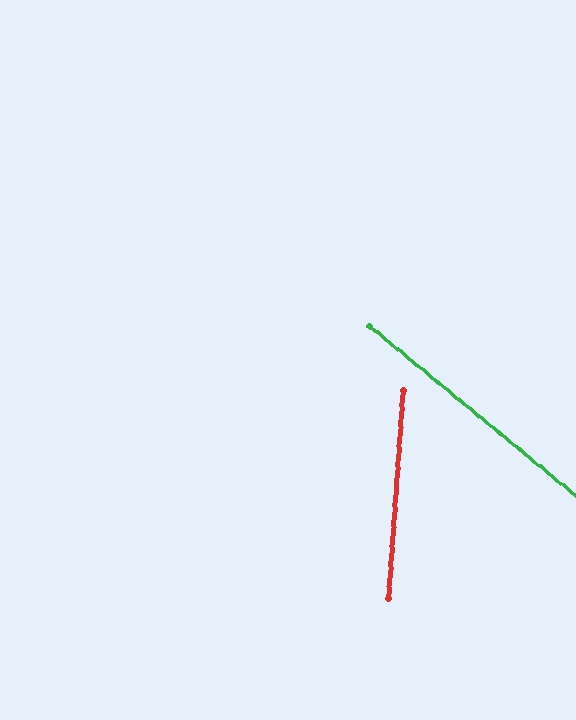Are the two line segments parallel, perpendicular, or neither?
Neither parallel nor perpendicular — they differ by about 55°.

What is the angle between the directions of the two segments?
Approximately 55 degrees.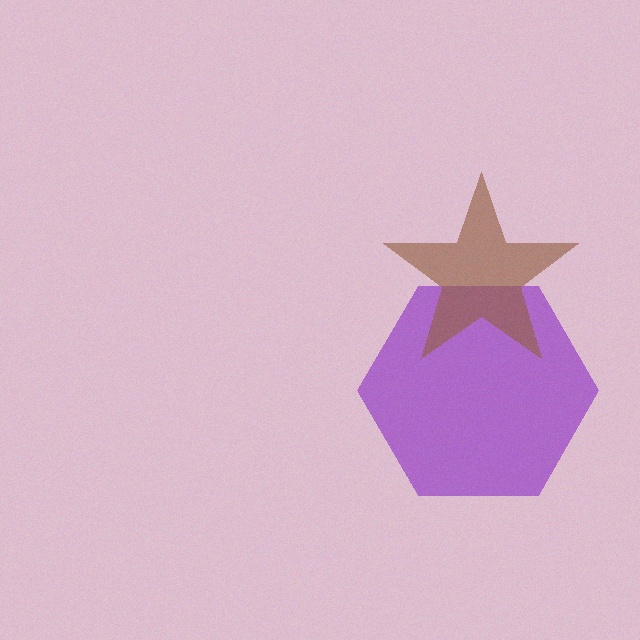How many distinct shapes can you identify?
There are 2 distinct shapes: a purple hexagon, a brown star.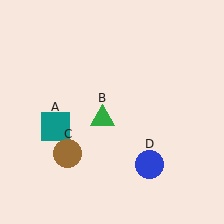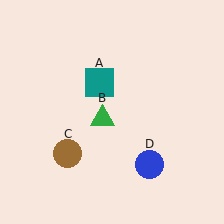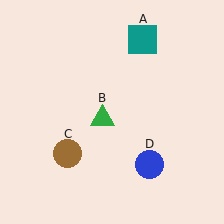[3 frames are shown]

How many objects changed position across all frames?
1 object changed position: teal square (object A).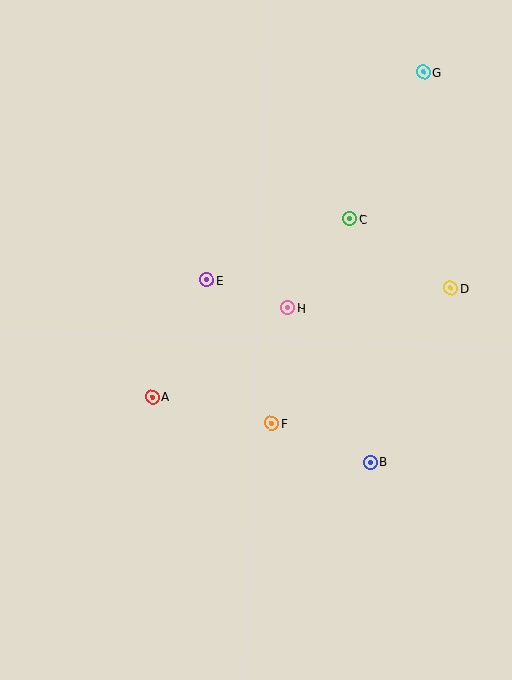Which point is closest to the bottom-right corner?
Point B is closest to the bottom-right corner.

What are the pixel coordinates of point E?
Point E is at (207, 280).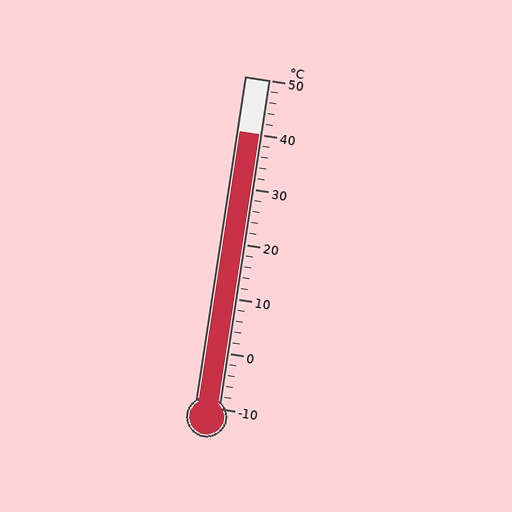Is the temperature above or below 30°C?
The temperature is above 30°C.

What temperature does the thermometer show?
The thermometer shows approximately 40°C.